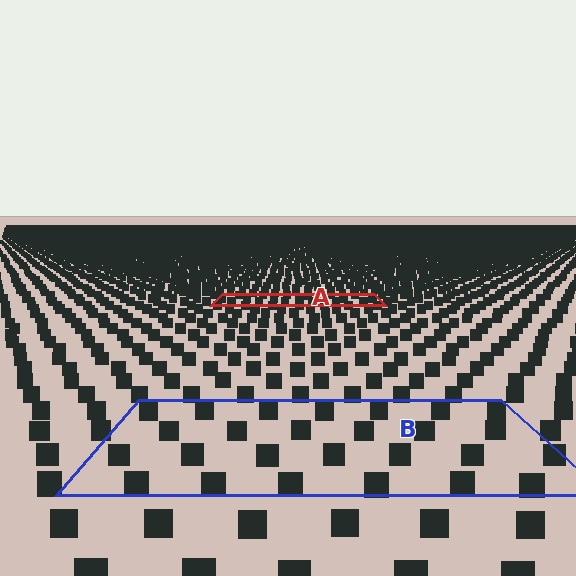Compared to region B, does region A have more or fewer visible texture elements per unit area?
Region A has more texture elements per unit area — they are packed more densely because it is farther away.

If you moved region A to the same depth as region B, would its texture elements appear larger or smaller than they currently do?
They would appear larger. At a closer depth, the same texture elements are projected at a bigger on-screen size.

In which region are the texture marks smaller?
The texture marks are smaller in region A, because it is farther away.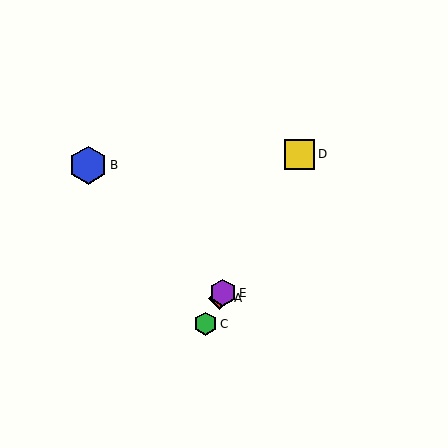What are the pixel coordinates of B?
Object B is at (88, 165).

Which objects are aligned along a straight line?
Objects A, C, D, E are aligned along a straight line.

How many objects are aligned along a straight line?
4 objects (A, C, D, E) are aligned along a straight line.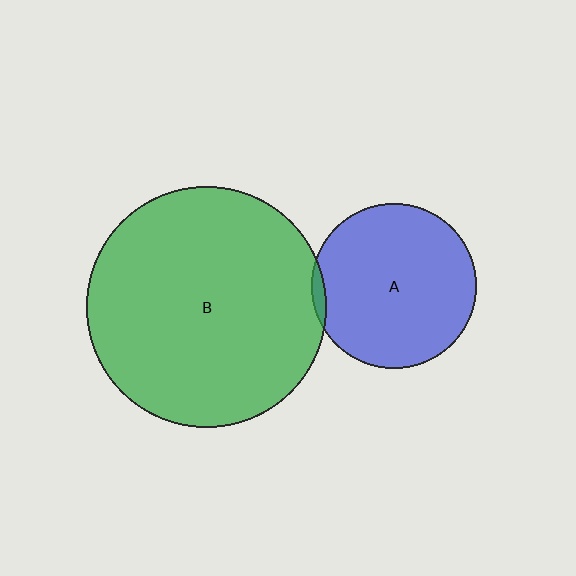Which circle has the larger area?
Circle B (green).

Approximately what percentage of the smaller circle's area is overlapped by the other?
Approximately 5%.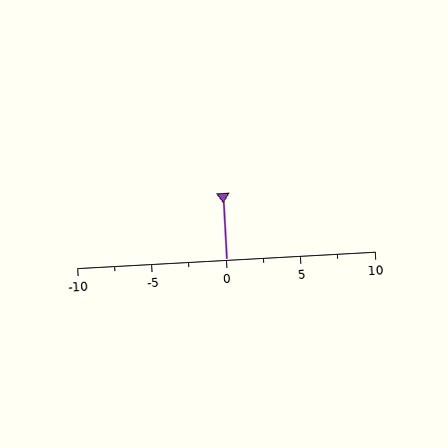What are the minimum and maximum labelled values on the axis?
The axis runs from -10 to 10.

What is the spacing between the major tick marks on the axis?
The major ticks are spaced 5 apart.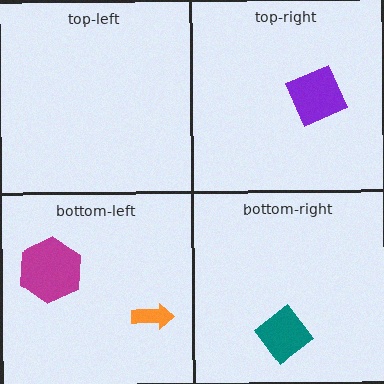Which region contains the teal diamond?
The bottom-right region.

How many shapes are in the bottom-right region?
1.